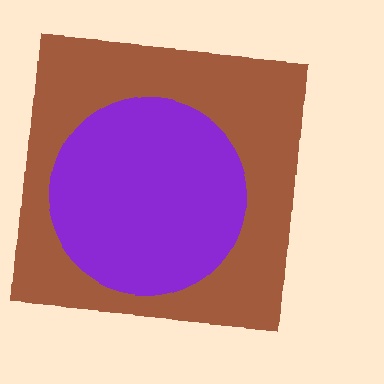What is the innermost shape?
The purple circle.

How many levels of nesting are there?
2.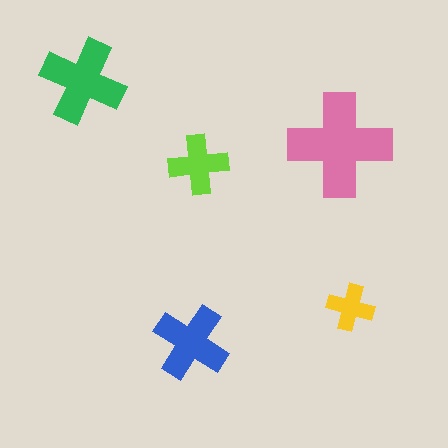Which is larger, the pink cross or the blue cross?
The pink one.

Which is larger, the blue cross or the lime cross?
The blue one.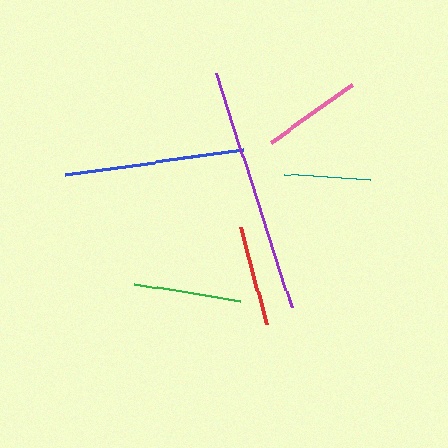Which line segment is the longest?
The purple line is the longest at approximately 247 pixels.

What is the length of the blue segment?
The blue segment is approximately 180 pixels long.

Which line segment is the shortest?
The teal line is the shortest at approximately 87 pixels.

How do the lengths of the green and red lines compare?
The green and red lines are approximately the same length.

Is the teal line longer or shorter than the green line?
The green line is longer than the teal line.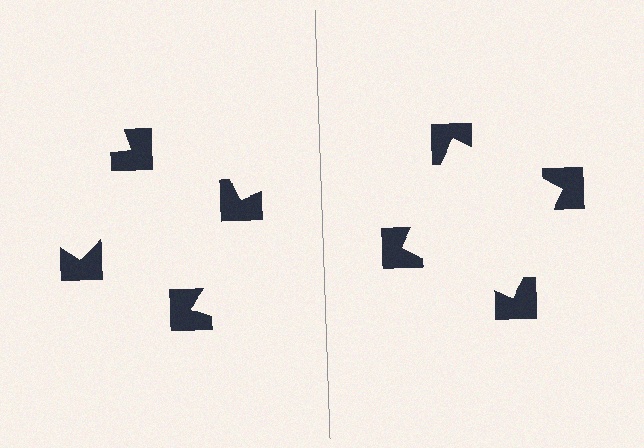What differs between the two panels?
The notched squares are positioned identically on both sides; only the wedge orientations differ. On the right they align to a square; on the left they are misaligned.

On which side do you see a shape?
An illusory square appears on the right side. On the left side the wedge cuts are rotated, so no coherent shape forms.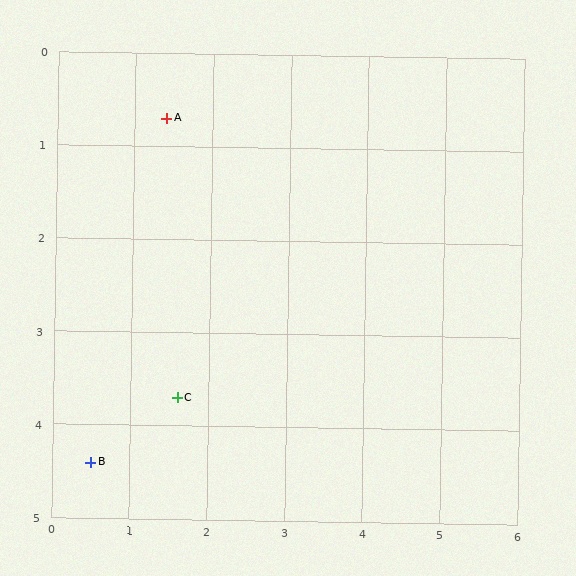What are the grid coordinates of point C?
Point C is at approximately (1.6, 3.7).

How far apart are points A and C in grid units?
Points A and C are about 3.0 grid units apart.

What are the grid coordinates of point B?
Point B is at approximately (0.5, 4.4).